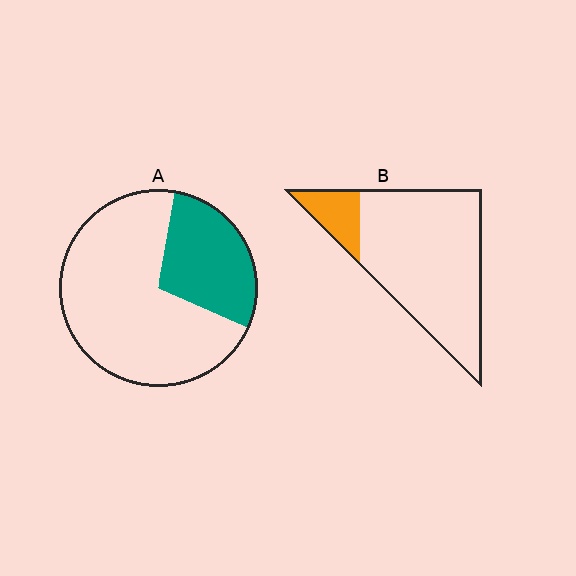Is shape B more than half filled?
No.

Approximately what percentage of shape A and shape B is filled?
A is approximately 30% and B is approximately 15%.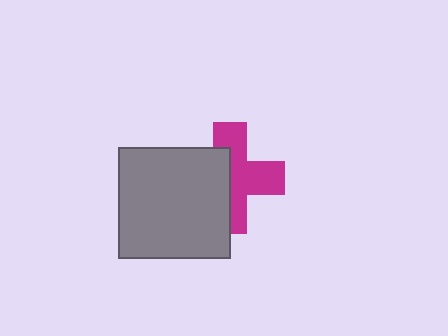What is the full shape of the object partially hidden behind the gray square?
The partially hidden object is a magenta cross.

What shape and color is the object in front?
The object in front is a gray square.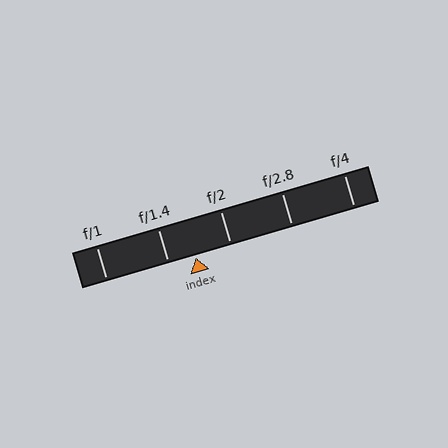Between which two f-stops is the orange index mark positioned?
The index mark is between f/1.4 and f/2.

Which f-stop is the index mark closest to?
The index mark is closest to f/1.4.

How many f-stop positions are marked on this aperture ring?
There are 5 f-stop positions marked.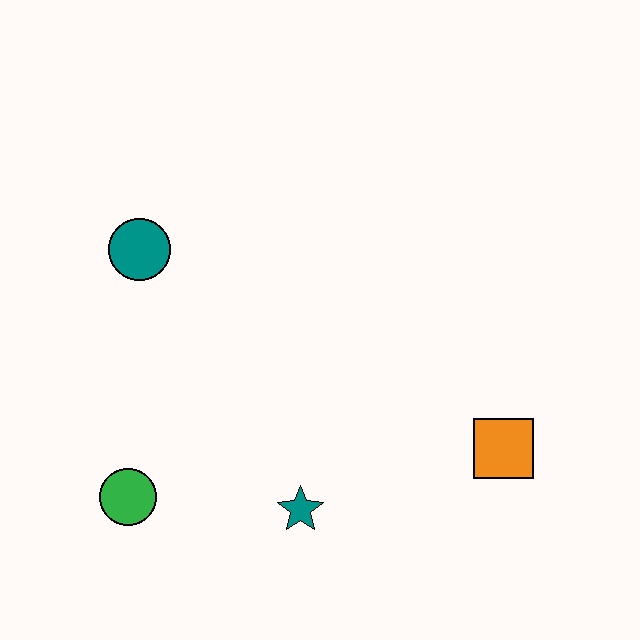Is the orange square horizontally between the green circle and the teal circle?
No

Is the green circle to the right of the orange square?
No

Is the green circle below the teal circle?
Yes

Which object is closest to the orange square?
The teal star is closest to the orange square.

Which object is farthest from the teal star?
The teal circle is farthest from the teal star.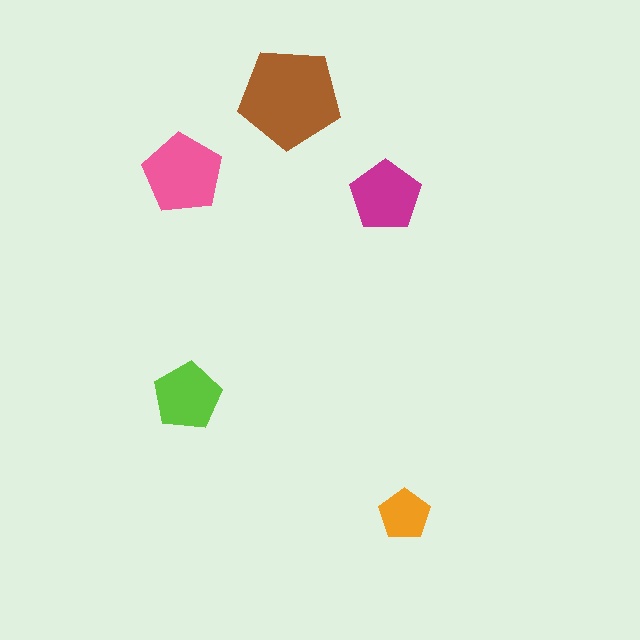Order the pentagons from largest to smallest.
the brown one, the pink one, the magenta one, the lime one, the orange one.